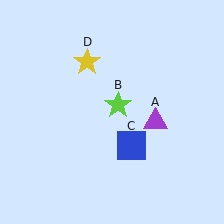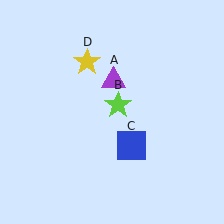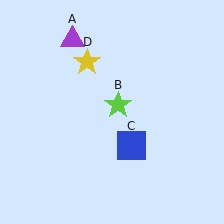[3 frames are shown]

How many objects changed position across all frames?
1 object changed position: purple triangle (object A).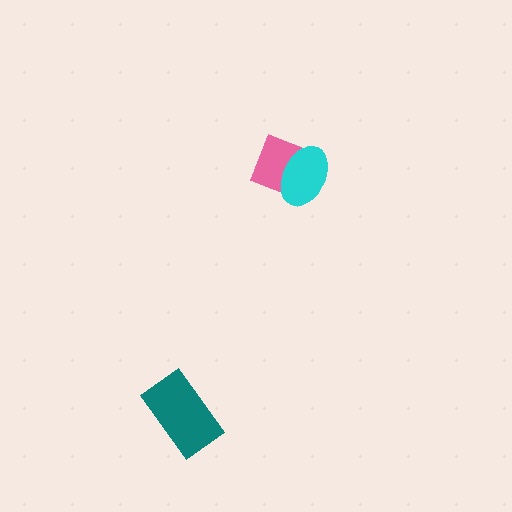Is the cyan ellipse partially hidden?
No, no other shape covers it.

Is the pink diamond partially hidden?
Yes, it is partially covered by another shape.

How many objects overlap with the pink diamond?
1 object overlaps with the pink diamond.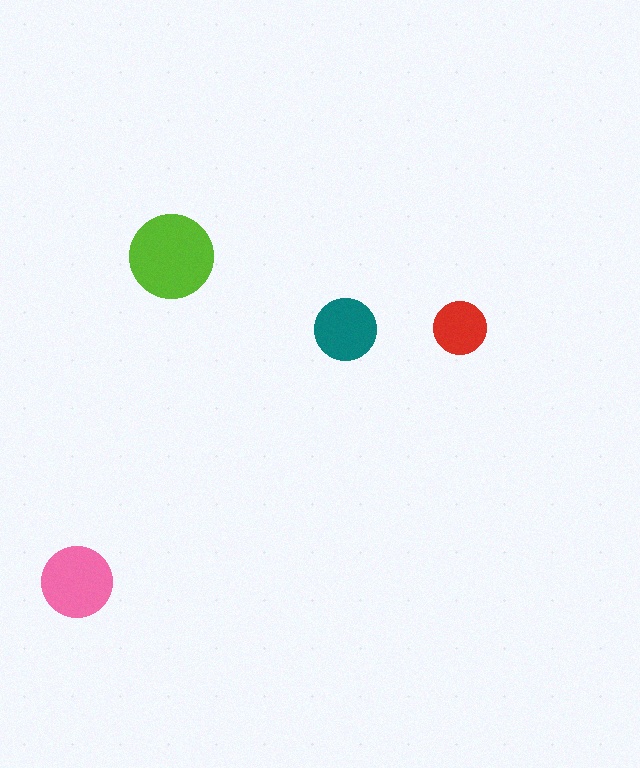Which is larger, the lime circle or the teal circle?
The lime one.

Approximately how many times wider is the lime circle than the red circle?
About 1.5 times wider.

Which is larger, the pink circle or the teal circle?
The pink one.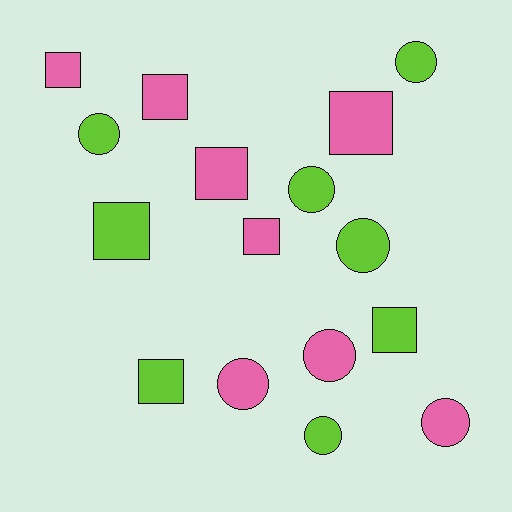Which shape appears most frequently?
Circle, with 8 objects.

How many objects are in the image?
There are 16 objects.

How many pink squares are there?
There are 5 pink squares.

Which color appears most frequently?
Lime, with 8 objects.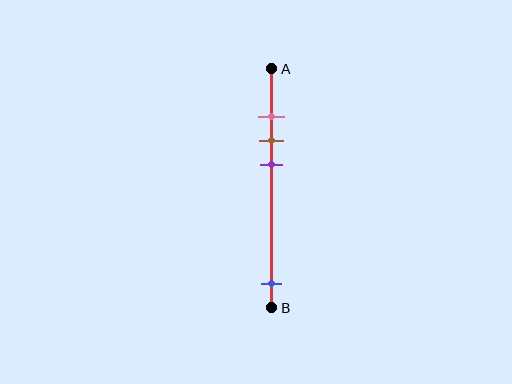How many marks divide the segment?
There are 4 marks dividing the segment.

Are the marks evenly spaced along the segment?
No, the marks are not evenly spaced.